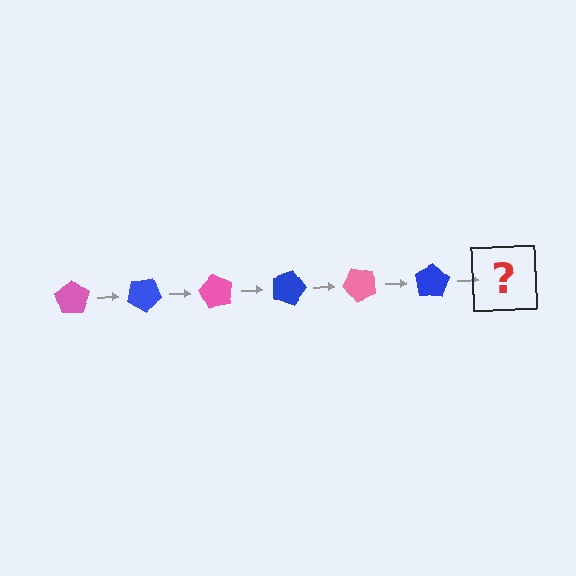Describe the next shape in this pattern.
It should be a pink pentagon, rotated 180 degrees from the start.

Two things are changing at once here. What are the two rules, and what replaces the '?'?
The two rules are that it rotates 30 degrees each step and the color cycles through pink and blue. The '?' should be a pink pentagon, rotated 180 degrees from the start.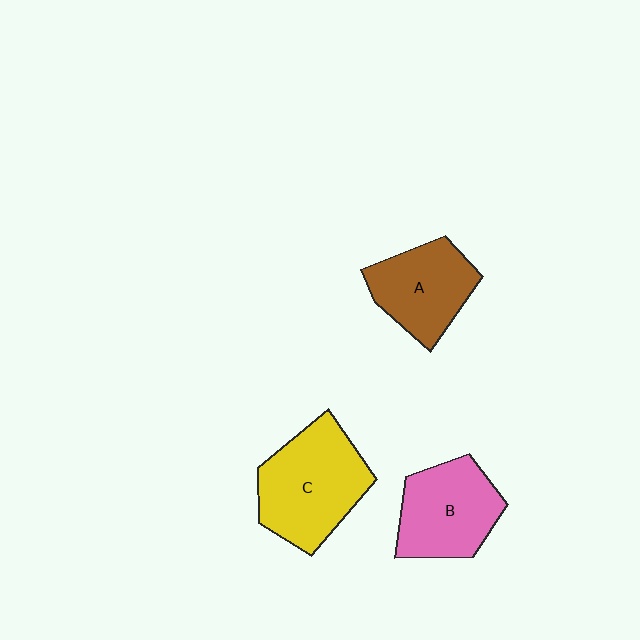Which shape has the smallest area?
Shape A (brown).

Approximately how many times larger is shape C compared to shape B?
Approximately 1.2 times.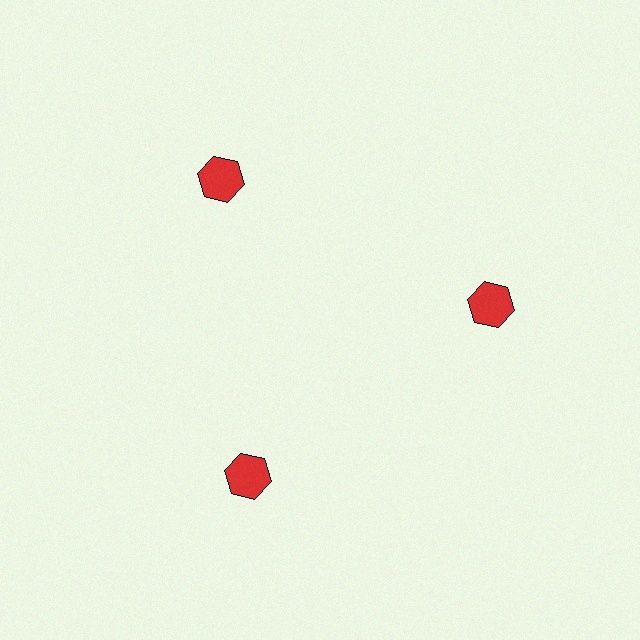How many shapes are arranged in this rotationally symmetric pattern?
There are 3 shapes, arranged in 3 groups of 1.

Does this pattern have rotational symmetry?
Yes, this pattern has 3-fold rotational symmetry. It looks the same after rotating 120 degrees around the center.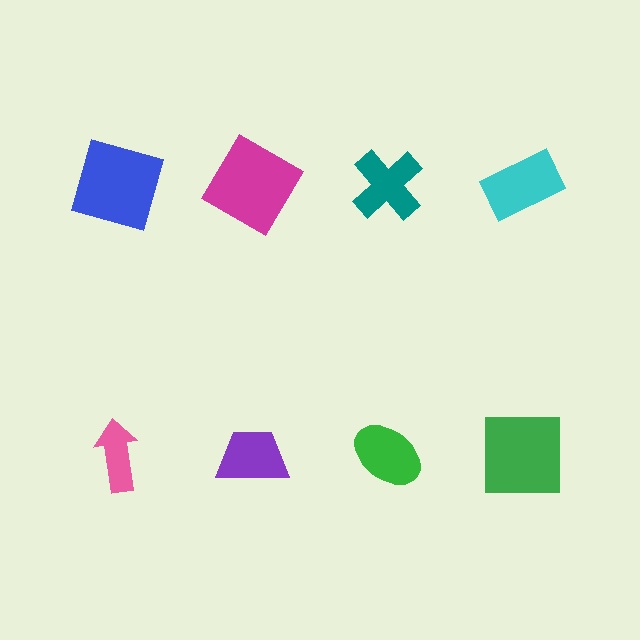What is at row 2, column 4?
A green square.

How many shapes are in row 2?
4 shapes.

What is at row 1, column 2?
A magenta diamond.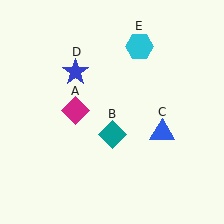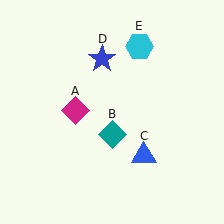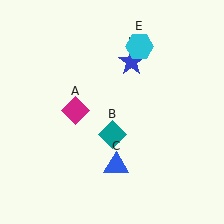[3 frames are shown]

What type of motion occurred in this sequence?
The blue triangle (object C), blue star (object D) rotated clockwise around the center of the scene.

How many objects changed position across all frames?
2 objects changed position: blue triangle (object C), blue star (object D).